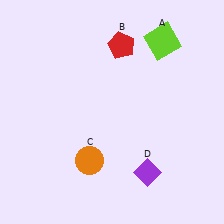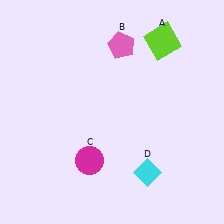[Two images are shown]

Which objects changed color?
B changed from red to pink. C changed from orange to magenta. D changed from purple to cyan.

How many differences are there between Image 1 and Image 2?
There are 3 differences between the two images.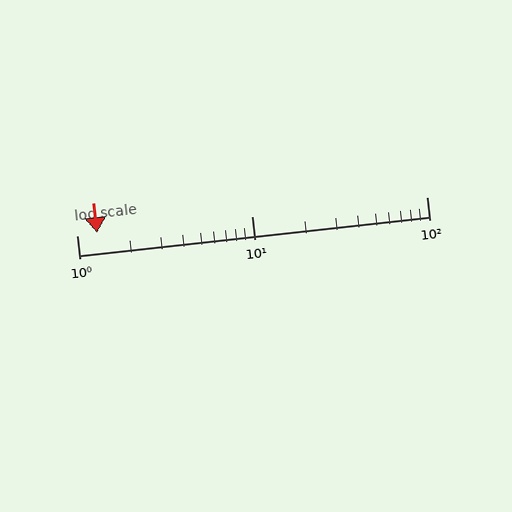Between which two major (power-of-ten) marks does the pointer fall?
The pointer is between 1 and 10.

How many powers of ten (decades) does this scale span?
The scale spans 2 decades, from 1 to 100.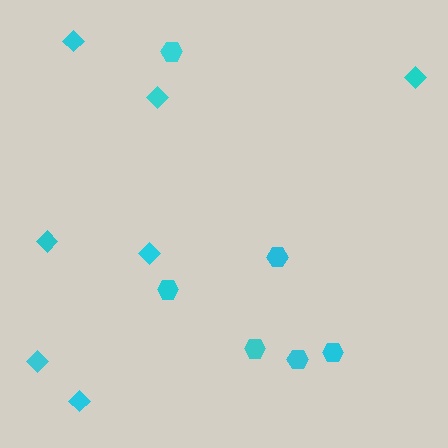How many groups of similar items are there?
There are 2 groups: one group of diamonds (7) and one group of hexagons (6).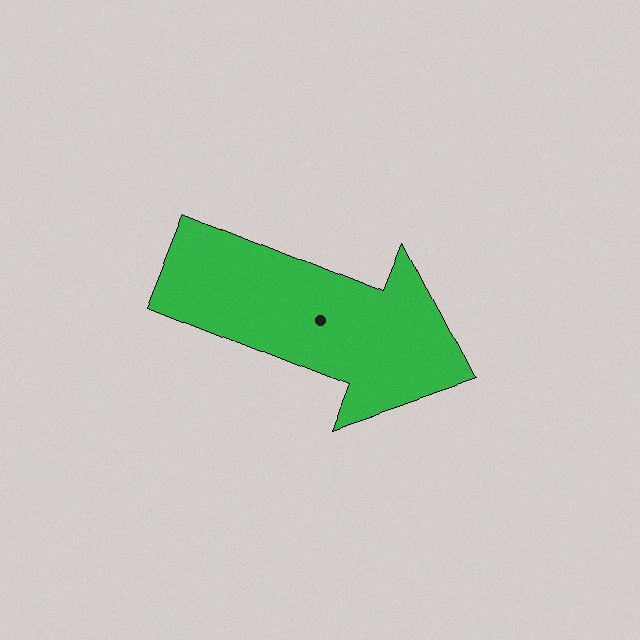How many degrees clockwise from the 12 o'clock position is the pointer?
Approximately 112 degrees.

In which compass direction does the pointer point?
East.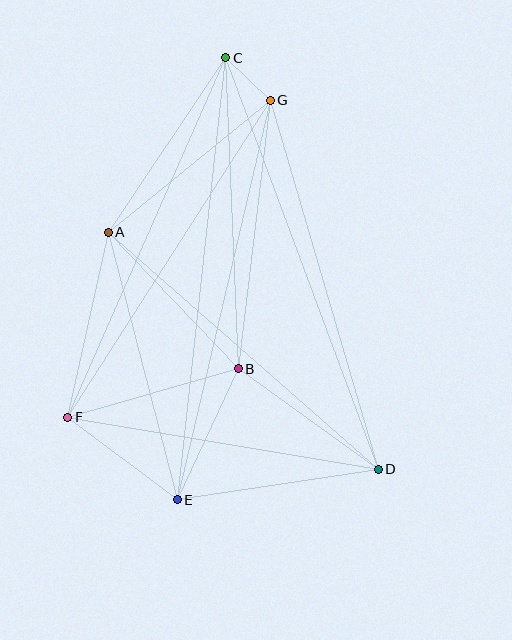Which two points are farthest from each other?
Points C and E are farthest from each other.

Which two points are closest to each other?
Points C and G are closest to each other.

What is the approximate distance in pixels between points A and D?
The distance between A and D is approximately 359 pixels.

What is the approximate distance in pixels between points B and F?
The distance between B and F is approximately 177 pixels.